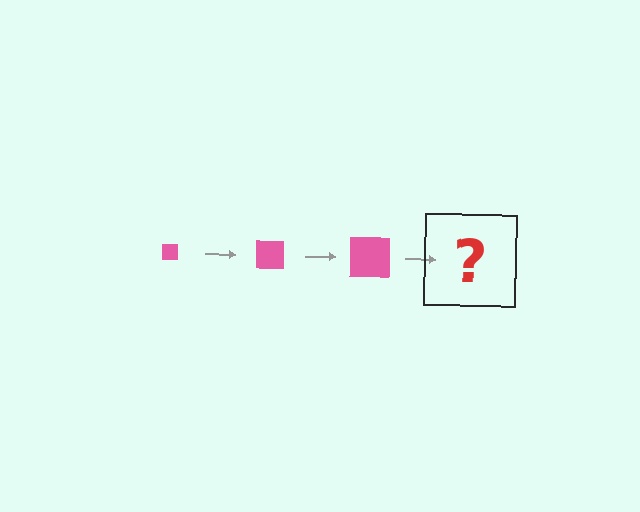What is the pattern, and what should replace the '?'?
The pattern is that the square gets progressively larger each step. The '?' should be a pink square, larger than the previous one.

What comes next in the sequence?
The next element should be a pink square, larger than the previous one.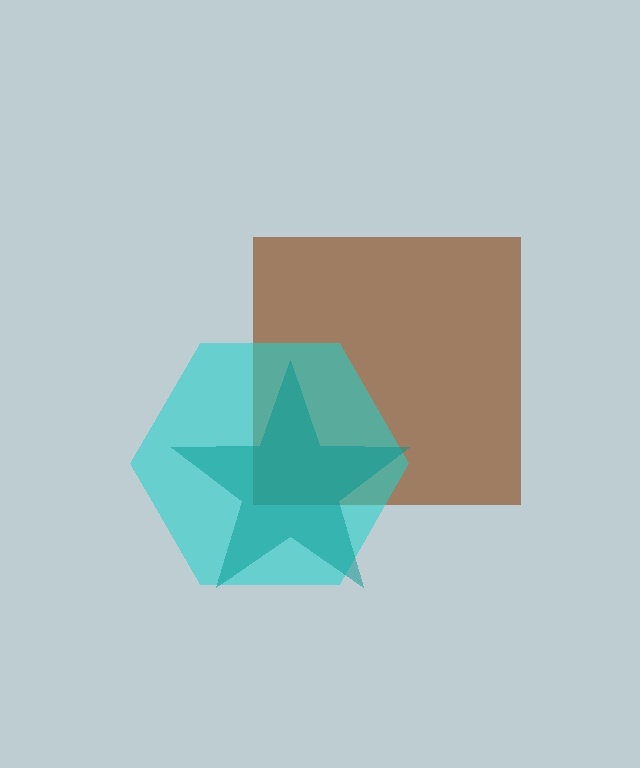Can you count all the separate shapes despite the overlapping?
Yes, there are 3 separate shapes.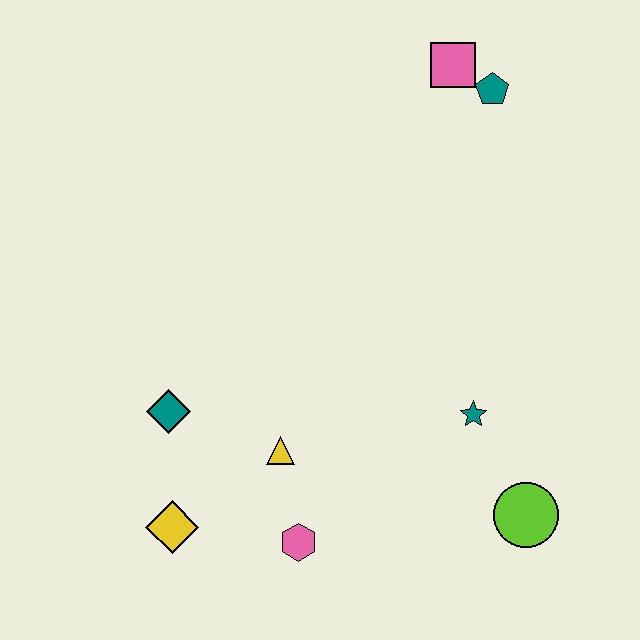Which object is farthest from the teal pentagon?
The yellow diamond is farthest from the teal pentagon.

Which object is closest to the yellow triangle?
The pink hexagon is closest to the yellow triangle.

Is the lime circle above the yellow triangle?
No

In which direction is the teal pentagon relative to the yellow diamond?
The teal pentagon is above the yellow diamond.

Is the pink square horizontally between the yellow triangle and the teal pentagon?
Yes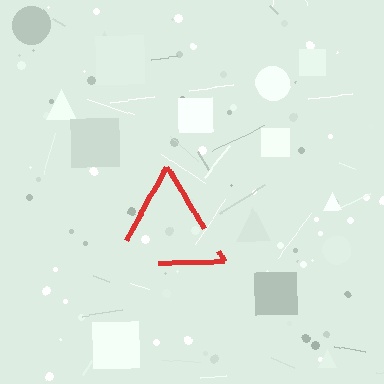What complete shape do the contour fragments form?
The contour fragments form a triangle.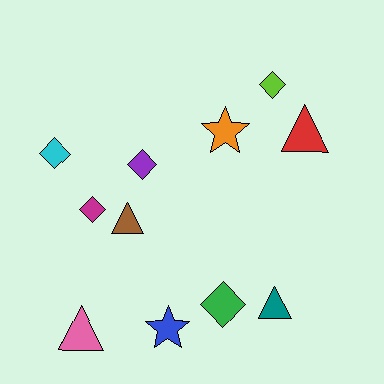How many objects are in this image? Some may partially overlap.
There are 11 objects.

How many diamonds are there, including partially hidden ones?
There are 5 diamonds.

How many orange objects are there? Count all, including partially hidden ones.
There is 1 orange object.